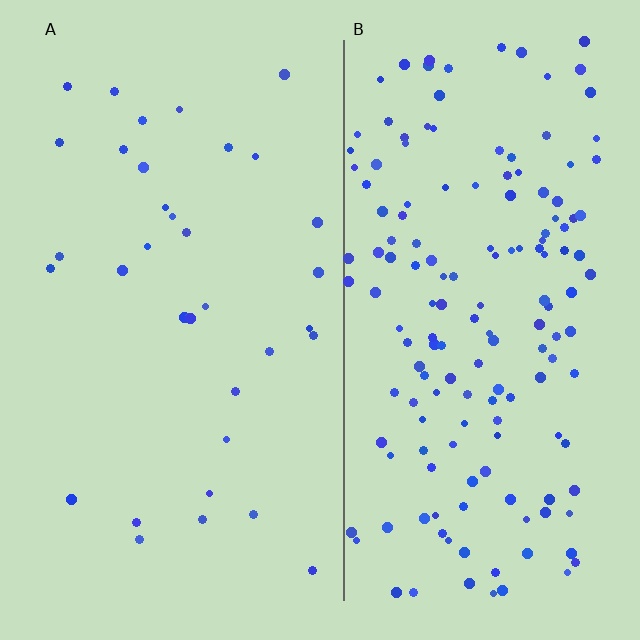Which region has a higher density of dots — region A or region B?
B (the right).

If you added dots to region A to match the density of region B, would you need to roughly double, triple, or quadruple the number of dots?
Approximately quadruple.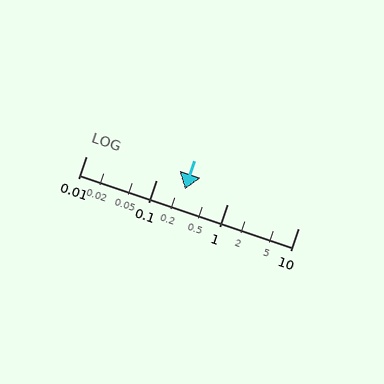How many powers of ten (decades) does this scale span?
The scale spans 3 decades, from 0.01 to 10.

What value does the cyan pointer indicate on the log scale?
The pointer indicates approximately 0.25.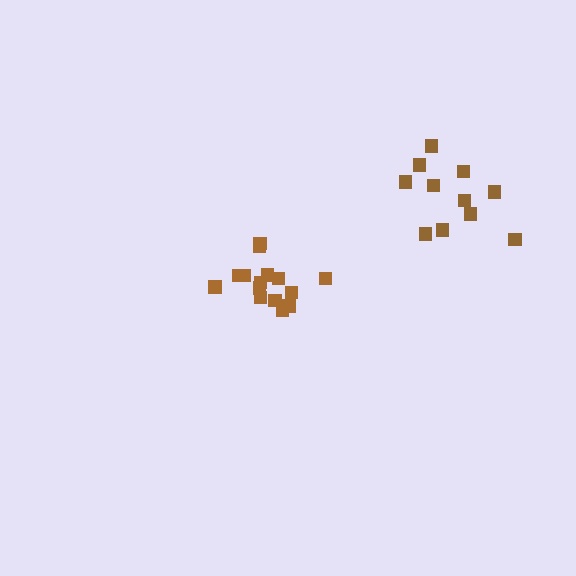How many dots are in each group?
Group 1: 11 dots, Group 2: 15 dots (26 total).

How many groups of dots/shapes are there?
There are 2 groups.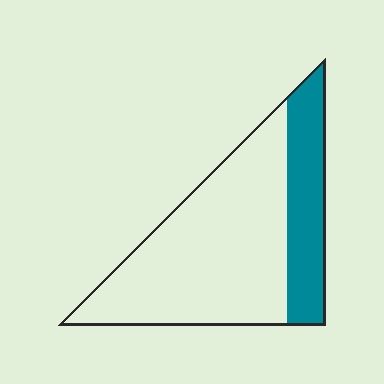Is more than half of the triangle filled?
No.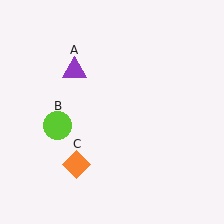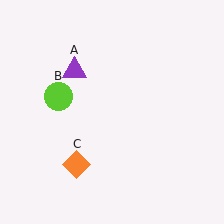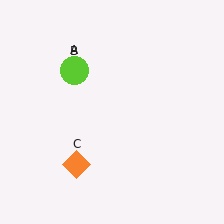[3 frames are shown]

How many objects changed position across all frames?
1 object changed position: lime circle (object B).